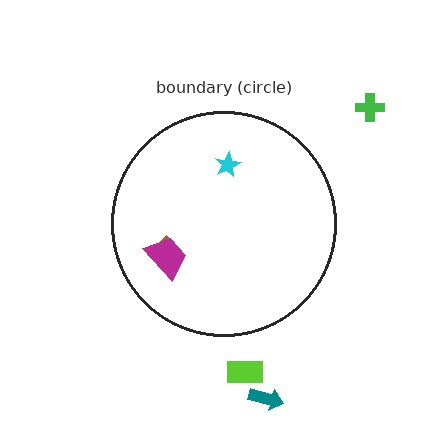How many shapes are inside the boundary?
3 inside, 3 outside.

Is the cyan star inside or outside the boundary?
Inside.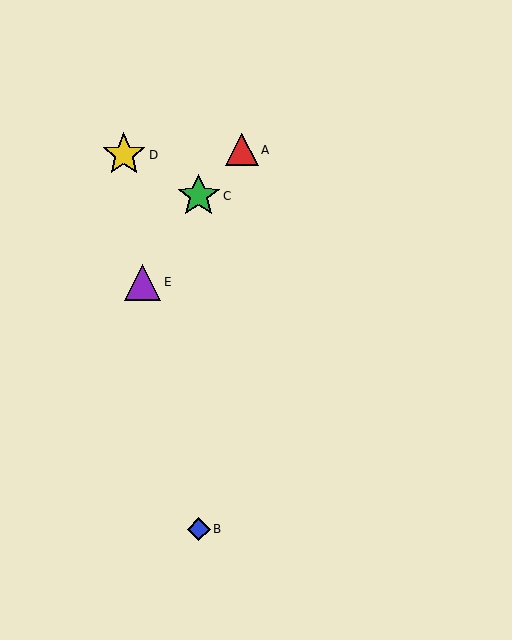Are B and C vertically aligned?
Yes, both are at x≈199.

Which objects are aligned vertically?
Objects B, C are aligned vertically.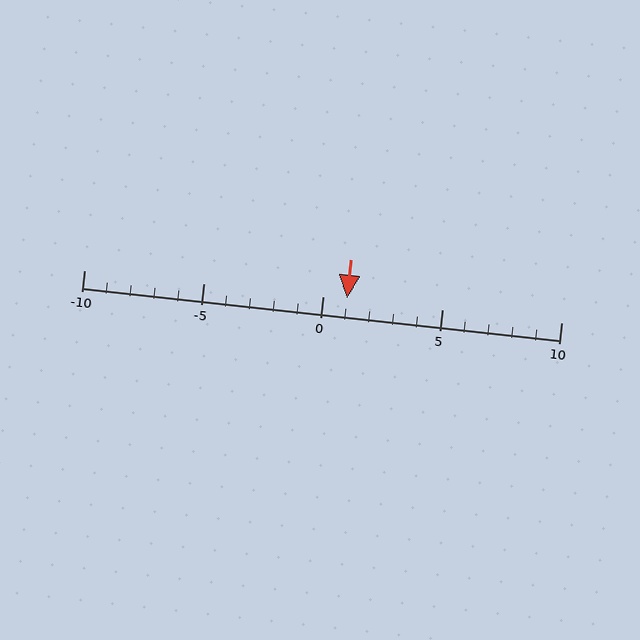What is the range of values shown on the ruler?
The ruler shows values from -10 to 10.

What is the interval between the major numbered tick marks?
The major tick marks are spaced 5 units apart.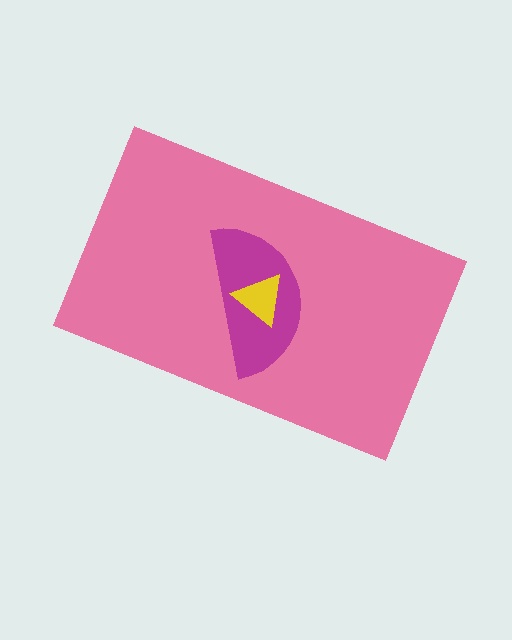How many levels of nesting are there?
3.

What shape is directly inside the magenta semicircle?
The yellow triangle.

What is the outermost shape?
The pink rectangle.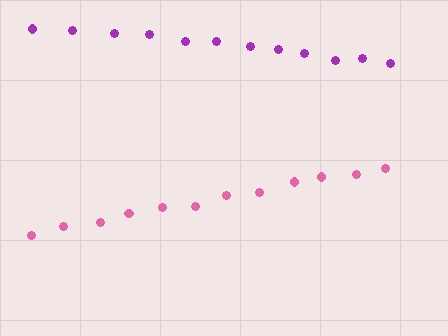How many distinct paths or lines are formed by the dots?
There are 2 distinct paths.